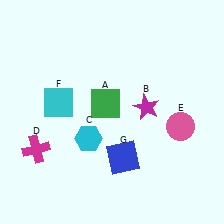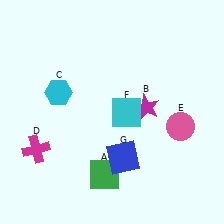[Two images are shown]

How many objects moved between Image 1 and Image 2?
3 objects moved between the two images.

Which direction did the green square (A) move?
The green square (A) moved down.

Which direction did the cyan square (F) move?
The cyan square (F) moved right.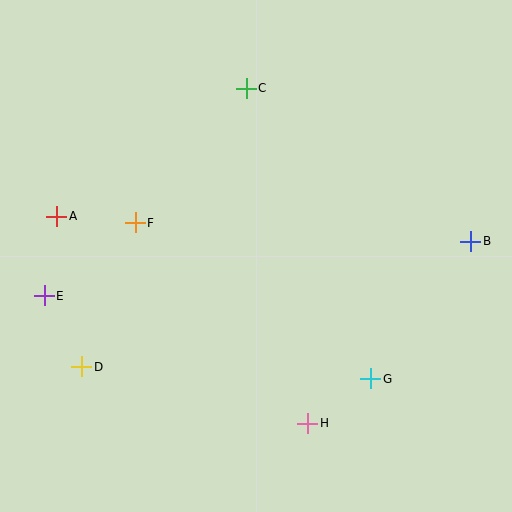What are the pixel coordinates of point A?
Point A is at (57, 216).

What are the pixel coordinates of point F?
Point F is at (135, 223).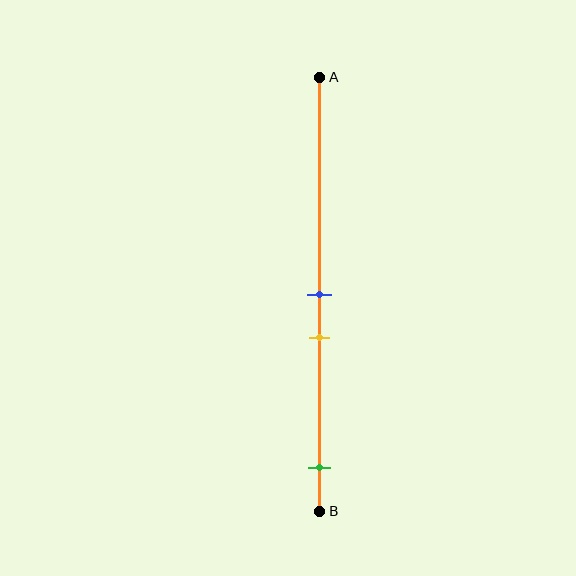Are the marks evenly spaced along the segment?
No, the marks are not evenly spaced.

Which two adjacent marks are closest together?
The blue and yellow marks are the closest adjacent pair.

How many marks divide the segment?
There are 3 marks dividing the segment.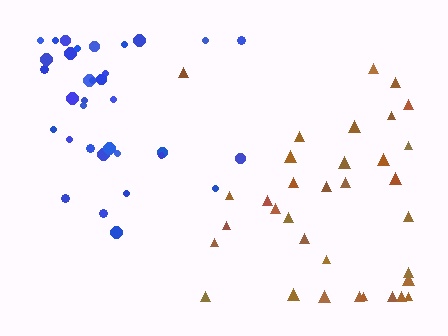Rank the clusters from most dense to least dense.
blue, brown.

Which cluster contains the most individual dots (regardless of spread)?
Brown (35).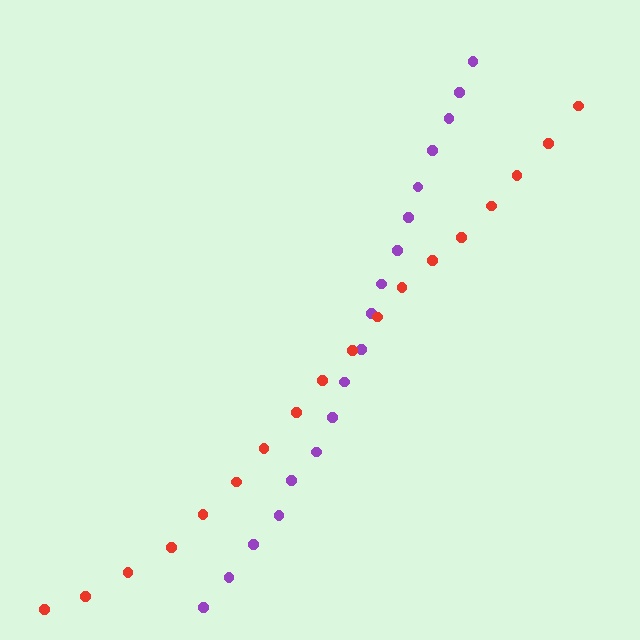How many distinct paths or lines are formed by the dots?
There are 2 distinct paths.